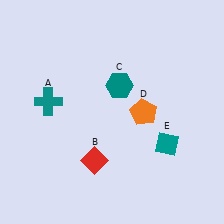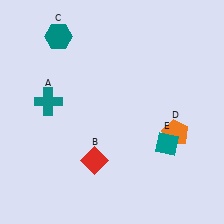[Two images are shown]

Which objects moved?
The objects that moved are: the teal hexagon (C), the orange pentagon (D).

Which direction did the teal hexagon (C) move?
The teal hexagon (C) moved left.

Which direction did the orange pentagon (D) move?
The orange pentagon (D) moved right.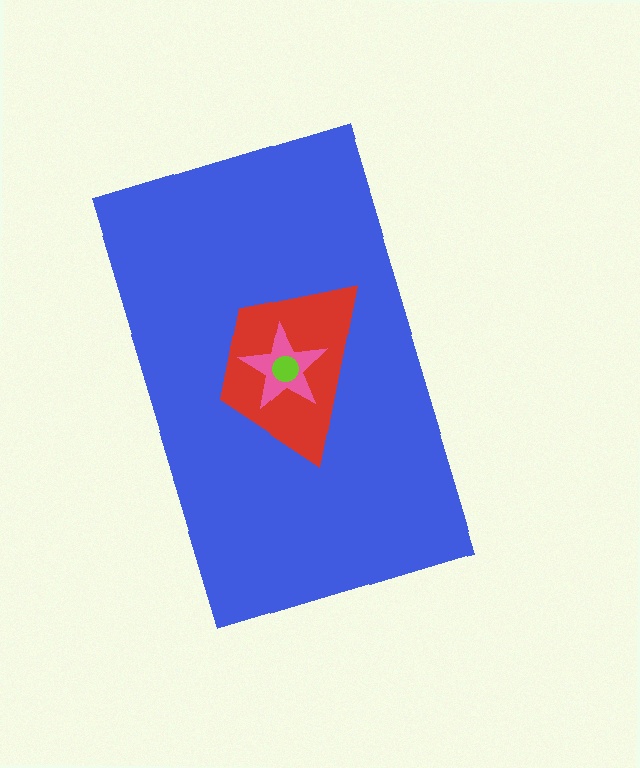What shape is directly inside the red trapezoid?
The pink star.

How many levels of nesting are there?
4.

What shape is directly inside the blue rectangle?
The red trapezoid.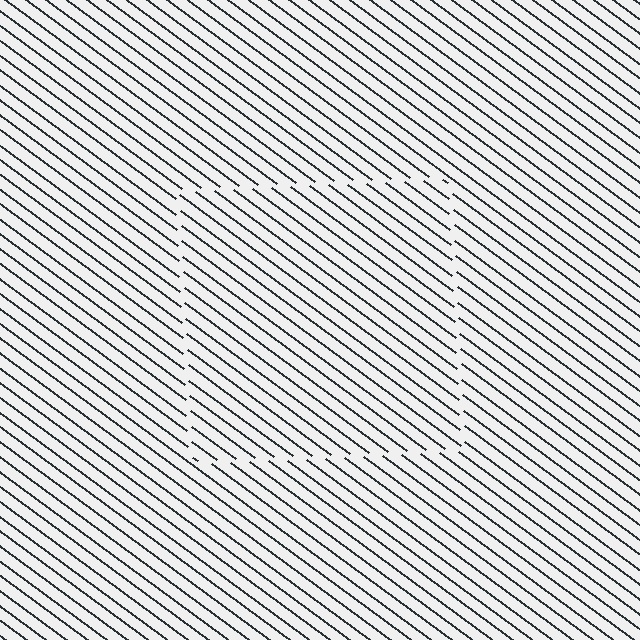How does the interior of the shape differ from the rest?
The interior of the shape contains the same grating, shifted by half a period — the contour is defined by the phase discontinuity where line-ends from the inner and outer gratings abut.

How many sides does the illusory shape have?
4 sides — the line-ends trace a square.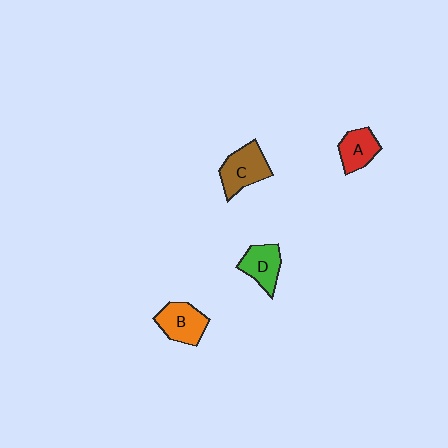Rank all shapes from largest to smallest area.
From largest to smallest: C (brown), B (orange), D (green), A (red).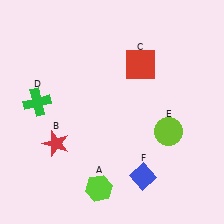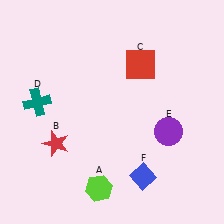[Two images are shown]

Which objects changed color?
D changed from green to teal. E changed from lime to purple.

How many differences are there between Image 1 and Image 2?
There are 2 differences between the two images.